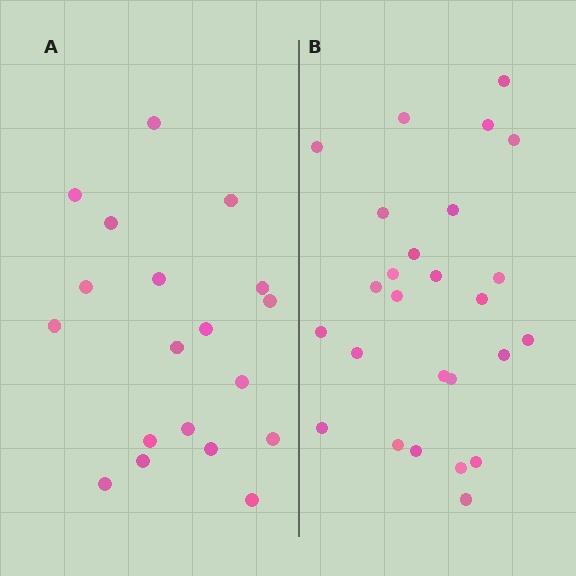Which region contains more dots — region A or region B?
Region B (the right region) has more dots.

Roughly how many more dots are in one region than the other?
Region B has roughly 8 or so more dots than region A.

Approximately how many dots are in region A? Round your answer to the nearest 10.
About 20 dots. (The exact count is 19, which rounds to 20.)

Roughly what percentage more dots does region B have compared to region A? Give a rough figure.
About 35% more.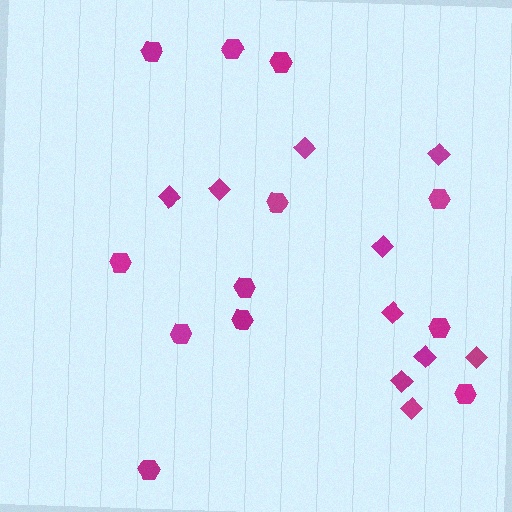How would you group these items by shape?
There are 2 groups: one group of diamonds (10) and one group of hexagons (12).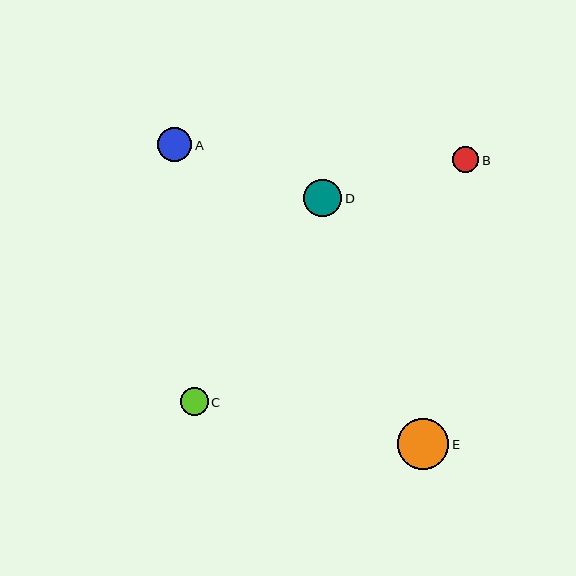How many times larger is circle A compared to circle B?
Circle A is approximately 1.3 times the size of circle B.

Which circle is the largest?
Circle E is the largest with a size of approximately 51 pixels.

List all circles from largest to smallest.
From largest to smallest: E, D, A, C, B.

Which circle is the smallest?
Circle B is the smallest with a size of approximately 26 pixels.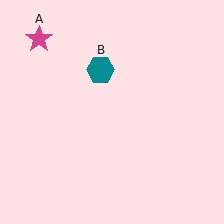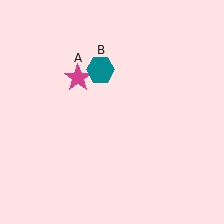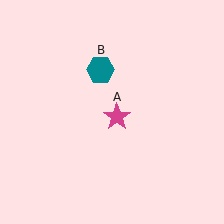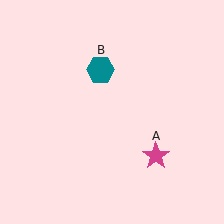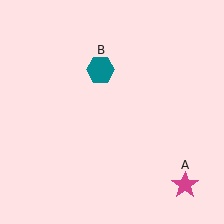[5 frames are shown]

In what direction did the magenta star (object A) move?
The magenta star (object A) moved down and to the right.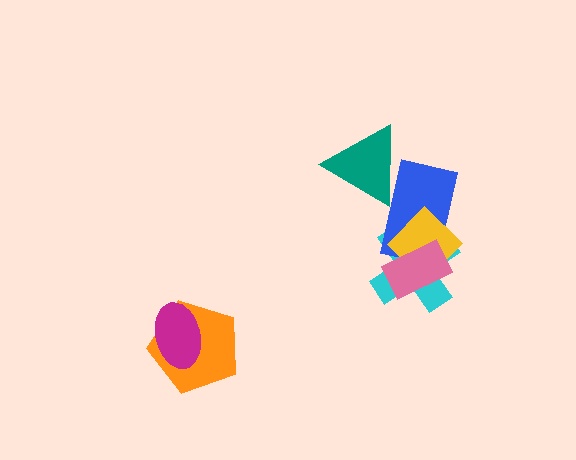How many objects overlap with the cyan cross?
3 objects overlap with the cyan cross.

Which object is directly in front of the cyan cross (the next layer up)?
The blue rectangle is directly in front of the cyan cross.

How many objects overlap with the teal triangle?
1 object overlaps with the teal triangle.